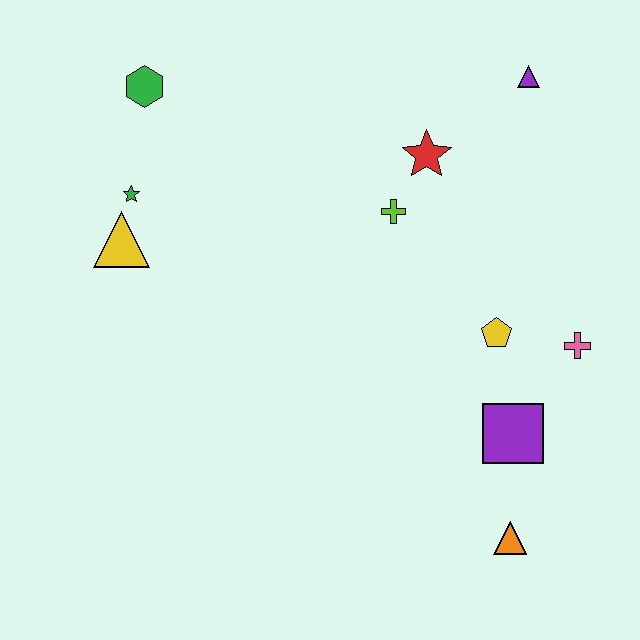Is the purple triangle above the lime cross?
Yes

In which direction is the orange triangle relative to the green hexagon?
The orange triangle is below the green hexagon.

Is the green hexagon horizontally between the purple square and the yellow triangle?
Yes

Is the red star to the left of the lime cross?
No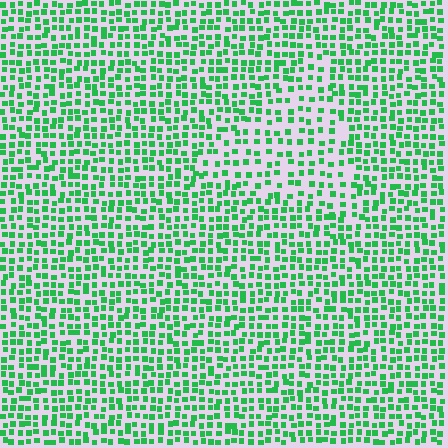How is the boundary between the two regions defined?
The boundary is defined by a change in element density (approximately 1.6x ratio). All elements are the same color, size, and shape.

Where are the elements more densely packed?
The elements are more densely packed outside the triangle boundary.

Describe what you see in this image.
The image contains small green elements arranged at two different densities. A triangle-shaped region is visible where the elements are less densely packed than the surrounding area.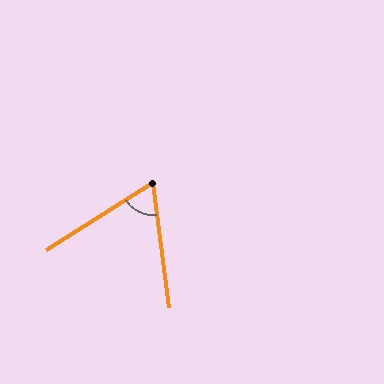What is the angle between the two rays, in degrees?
Approximately 65 degrees.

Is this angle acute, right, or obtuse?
It is acute.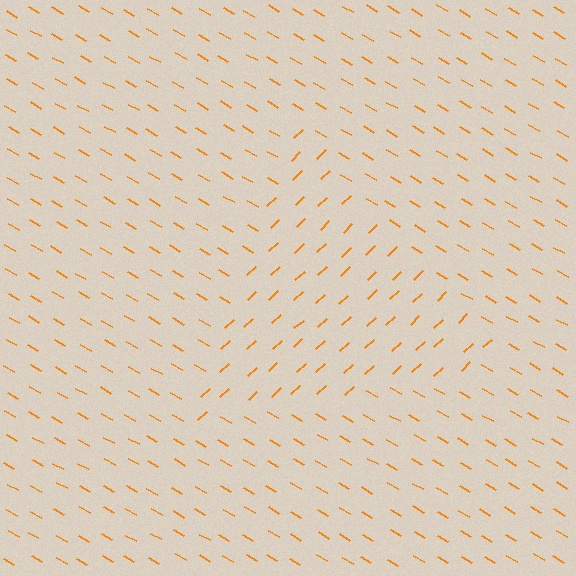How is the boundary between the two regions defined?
The boundary is defined purely by a change in line orientation (approximately 74 degrees difference). All lines are the same color and thickness.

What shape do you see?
I see a triangle.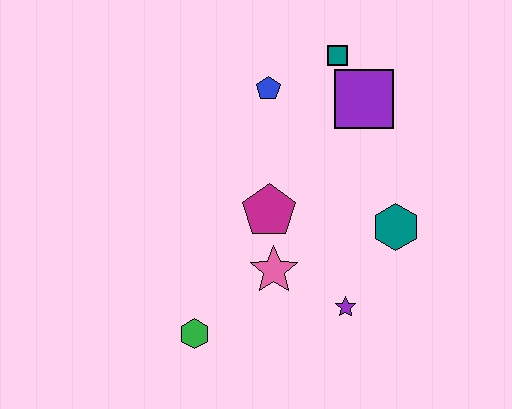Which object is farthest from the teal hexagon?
The green hexagon is farthest from the teal hexagon.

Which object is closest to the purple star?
The pink star is closest to the purple star.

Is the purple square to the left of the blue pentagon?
No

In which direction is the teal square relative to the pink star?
The teal square is above the pink star.